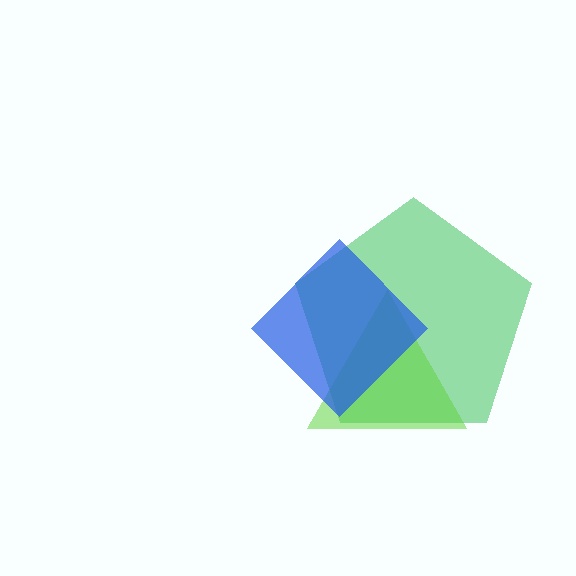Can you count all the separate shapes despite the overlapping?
Yes, there are 3 separate shapes.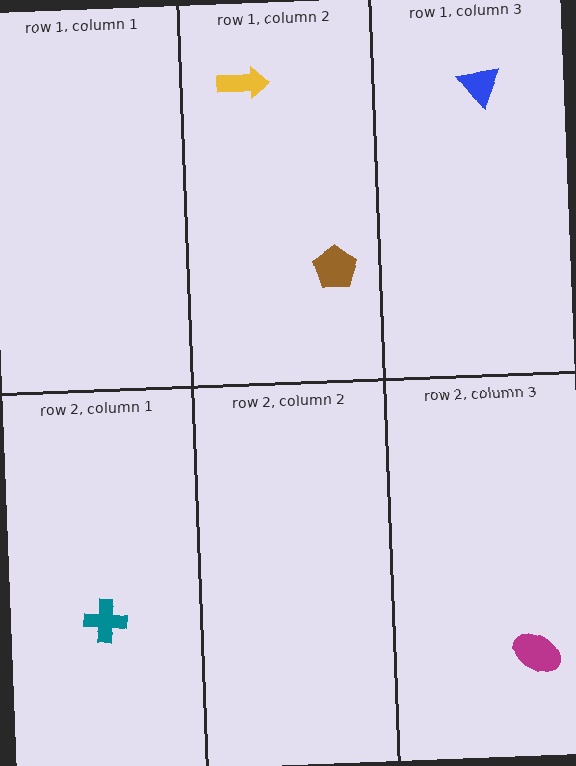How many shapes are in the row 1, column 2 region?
2.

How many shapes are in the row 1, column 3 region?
1.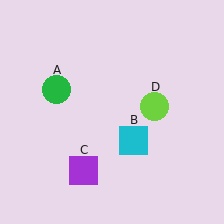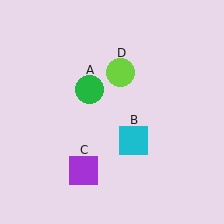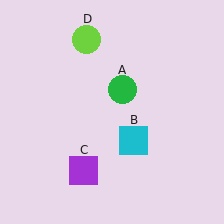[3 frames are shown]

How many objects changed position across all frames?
2 objects changed position: green circle (object A), lime circle (object D).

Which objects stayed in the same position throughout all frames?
Cyan square (object B) and purple square (object C) remained stationary.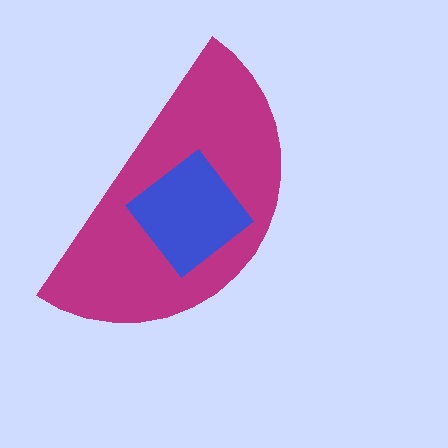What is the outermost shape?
The magenta semicircle.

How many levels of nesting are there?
2.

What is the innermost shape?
The blue diamond.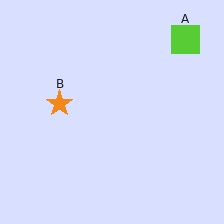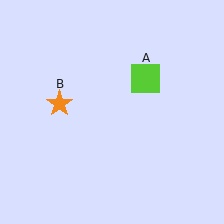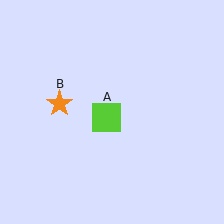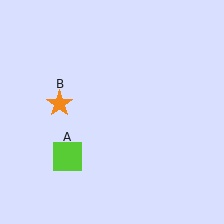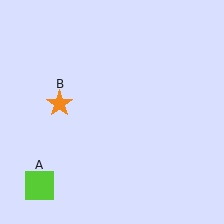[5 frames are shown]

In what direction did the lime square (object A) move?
The lime square (object A) moved down and to the left.